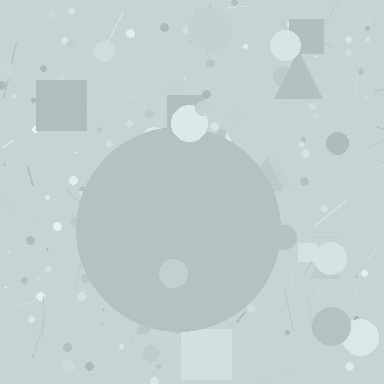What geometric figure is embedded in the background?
A circle is embedded in the background.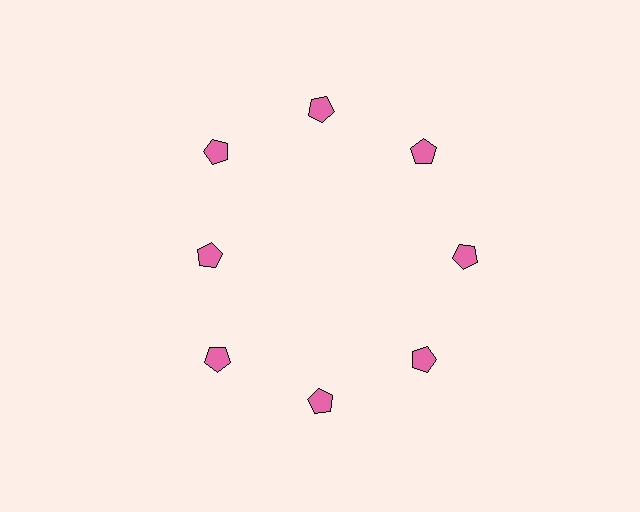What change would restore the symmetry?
The symmetry would be restored by moving it outward, back onto the ring so that all 8 pentagons sit at equal angles and equal distance from the center.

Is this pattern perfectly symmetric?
No. The 8 pink pentagons are arranged in a ring, but one element near the 9 o'clock position is pulled inward toward the center, breaking the 8-fold rotational symmetry.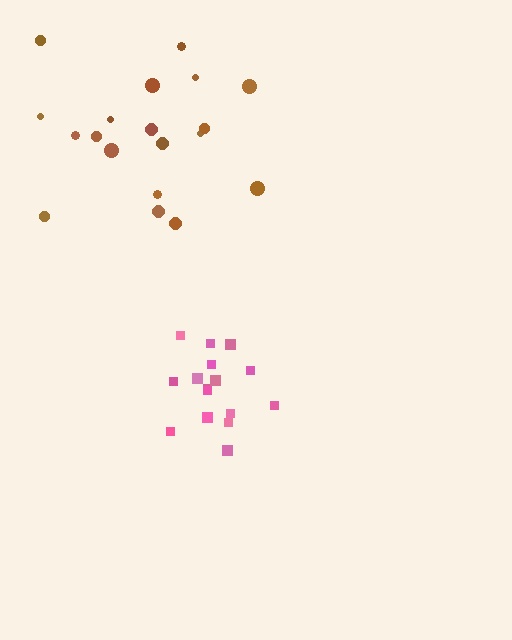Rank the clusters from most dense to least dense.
pink, brown.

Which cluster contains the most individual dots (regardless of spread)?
Brown (19).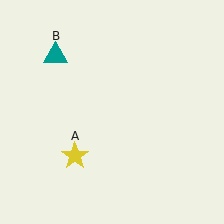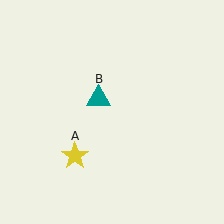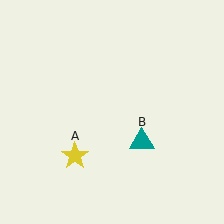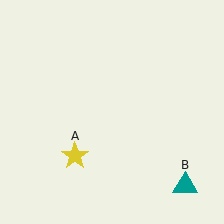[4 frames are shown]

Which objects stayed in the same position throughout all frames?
Yellow star (object A) remained stationary.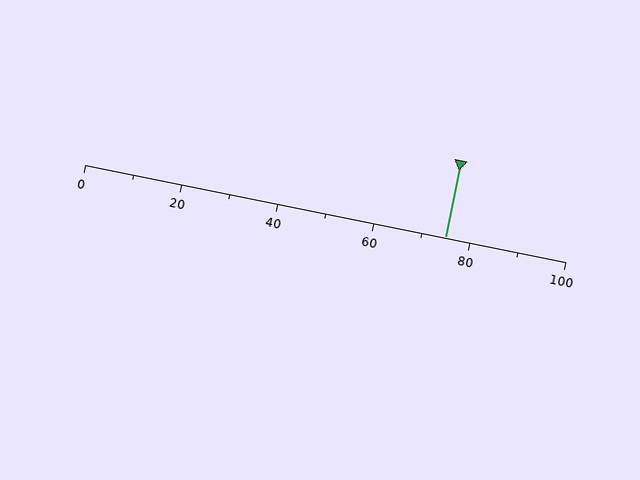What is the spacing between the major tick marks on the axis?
The major ticks are spaced 20 apart.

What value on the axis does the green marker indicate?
The marker indicates approximately 75.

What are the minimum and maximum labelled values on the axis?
The axis runs from 0 to 100.